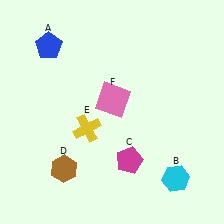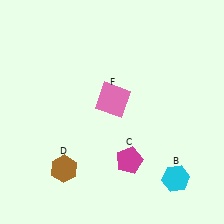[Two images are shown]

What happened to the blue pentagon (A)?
The blue pentagon (A) was removed in Image 2. It was in the top-left area of Image 1.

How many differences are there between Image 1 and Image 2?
There are 2 differences between the two images.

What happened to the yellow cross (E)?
The yellow cross (E) was removed in Image 2. It was in the bottom-left area of Image 1.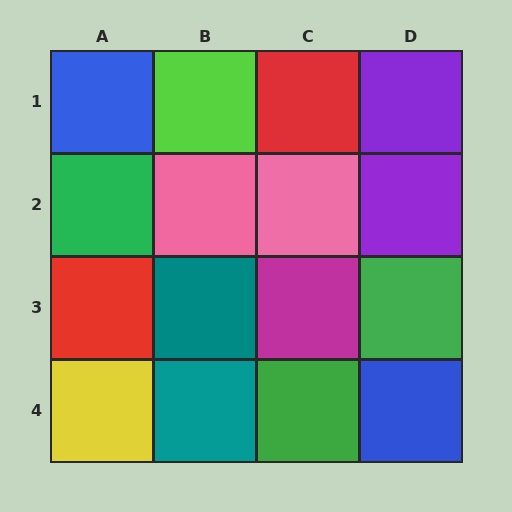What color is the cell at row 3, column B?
Teal.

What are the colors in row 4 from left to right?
Yellow, teal, green, blue.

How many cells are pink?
2 cells are pink.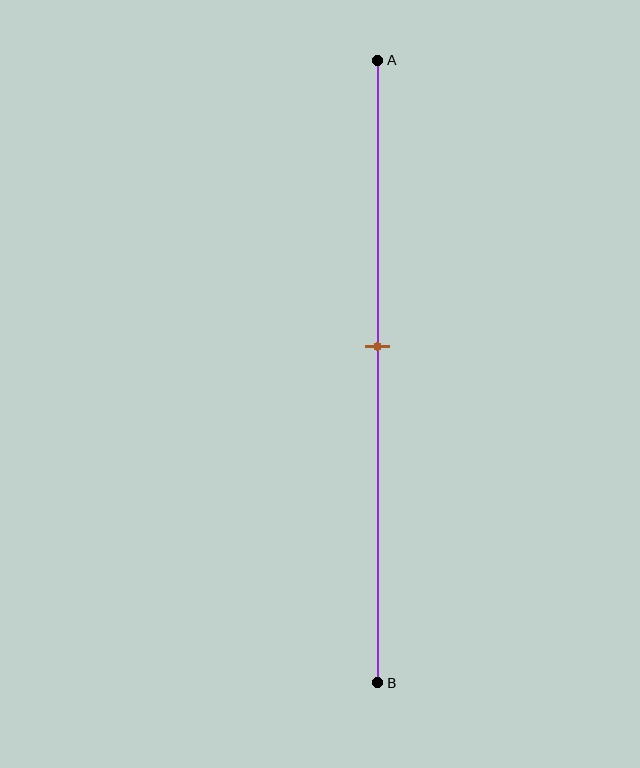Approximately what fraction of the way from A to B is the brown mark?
The brown mark is approximately 45% of the way from A to B.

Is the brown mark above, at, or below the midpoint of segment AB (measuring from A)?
The brown mark is above the midpoint of segment AB.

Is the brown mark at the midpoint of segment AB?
No, the mark is at about 45% from A, not at the 50% midpoint.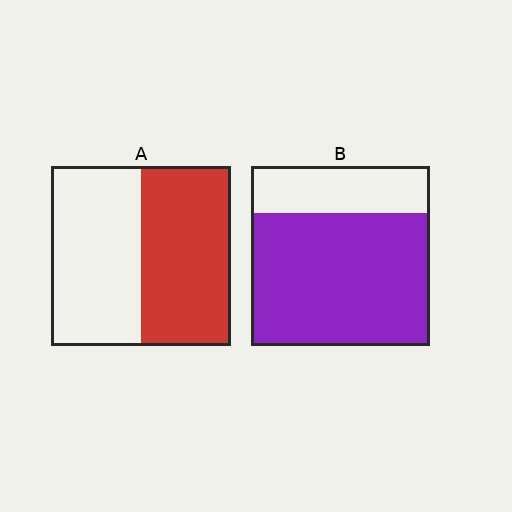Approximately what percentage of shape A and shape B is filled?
A is approximately 50% and B is approximately 75%.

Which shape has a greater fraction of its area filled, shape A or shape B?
Shape B.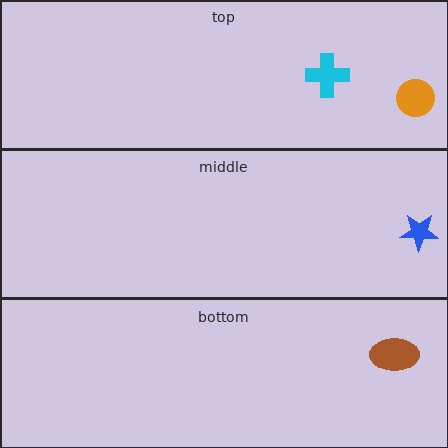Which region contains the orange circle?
The top region.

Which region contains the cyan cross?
The top region.